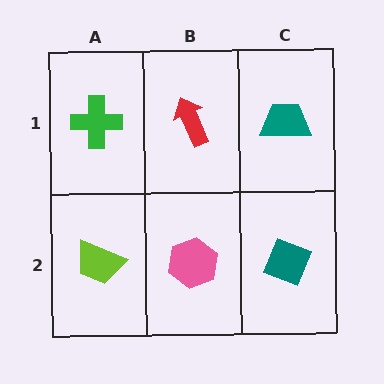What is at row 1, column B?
A red arrow.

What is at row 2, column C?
A teal diamond.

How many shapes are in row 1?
3 shapes.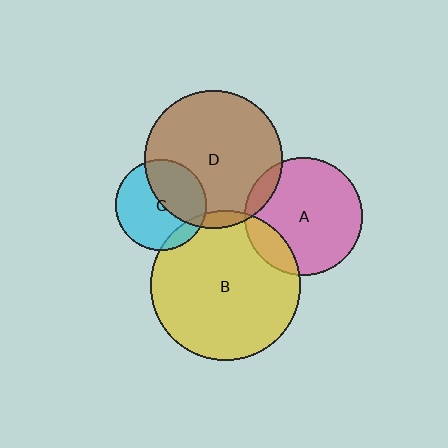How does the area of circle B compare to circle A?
Approximately 1.6 times.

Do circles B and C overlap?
Yes.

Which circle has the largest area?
Circle B (yellow).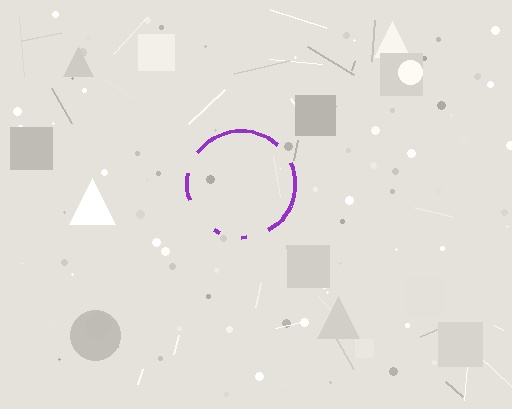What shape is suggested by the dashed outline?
The dashed outline suggests a circle.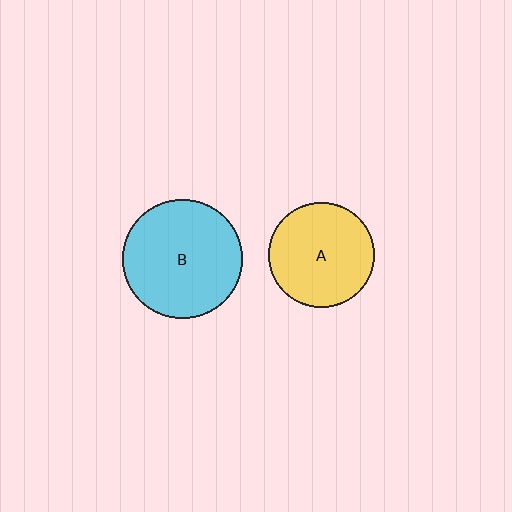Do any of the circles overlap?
No, none of the circles overlap.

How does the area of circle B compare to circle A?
Approximately 1.3 times.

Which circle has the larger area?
Circle B (cyan).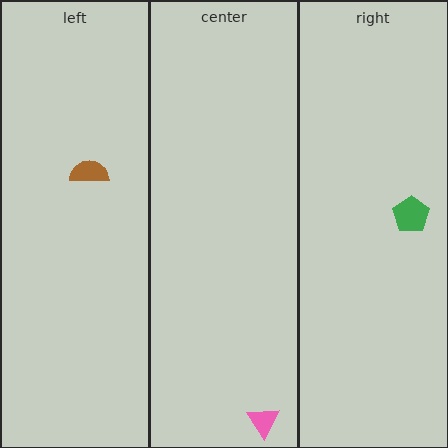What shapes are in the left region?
The brown semicircle.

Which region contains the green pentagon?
The right region.